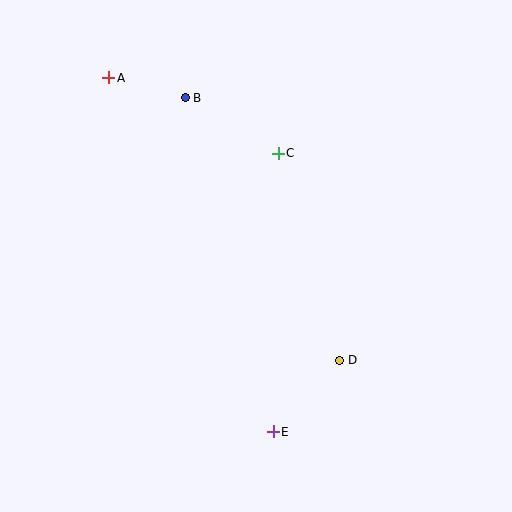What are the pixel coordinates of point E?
Point E is at (273, 432).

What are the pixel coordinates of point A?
Point A is at (109, 78).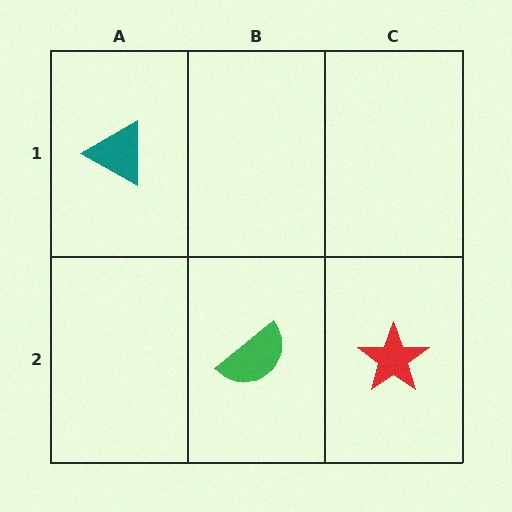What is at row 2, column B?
A green semicircle.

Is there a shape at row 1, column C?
No, that cell is empty.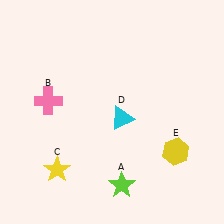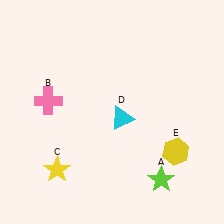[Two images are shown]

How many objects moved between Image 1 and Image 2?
1 object moved between the two images.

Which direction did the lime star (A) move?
The lime star (A) moved right.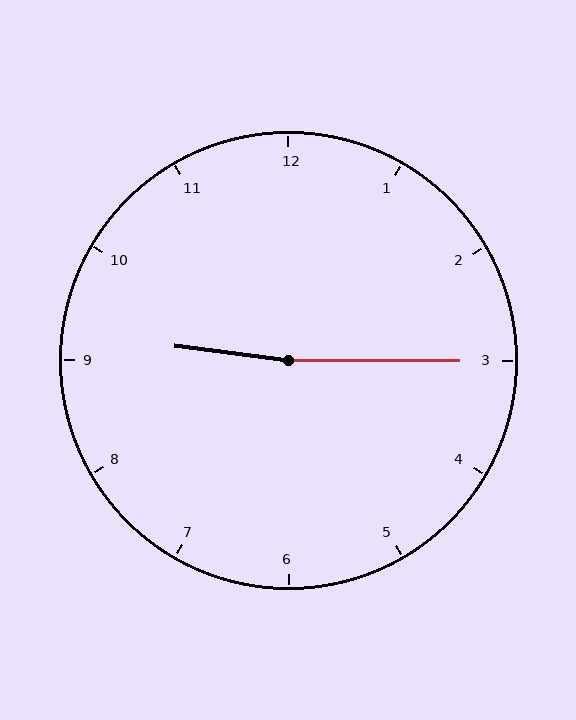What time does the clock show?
9:15.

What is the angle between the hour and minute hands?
Approximately 172 degrees.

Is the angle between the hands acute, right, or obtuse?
It is obtuse.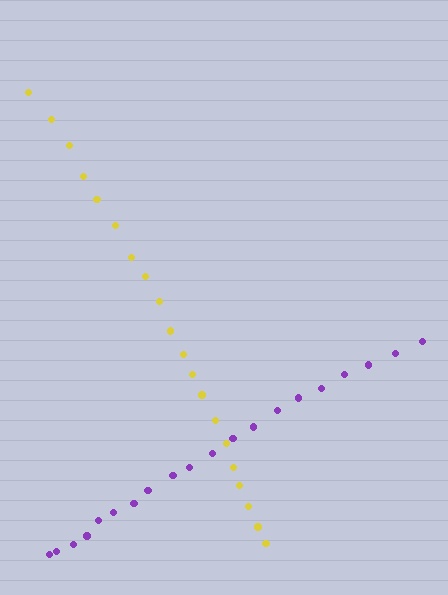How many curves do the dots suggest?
There are 2 distinct paths.